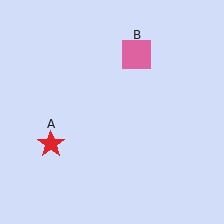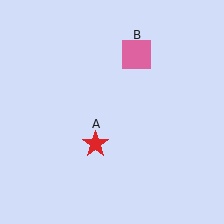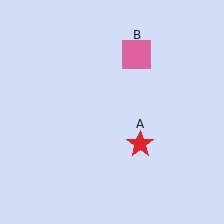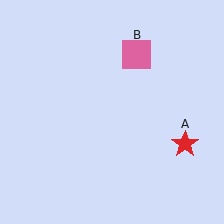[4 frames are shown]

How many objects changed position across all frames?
1 object changed position: red star (object A).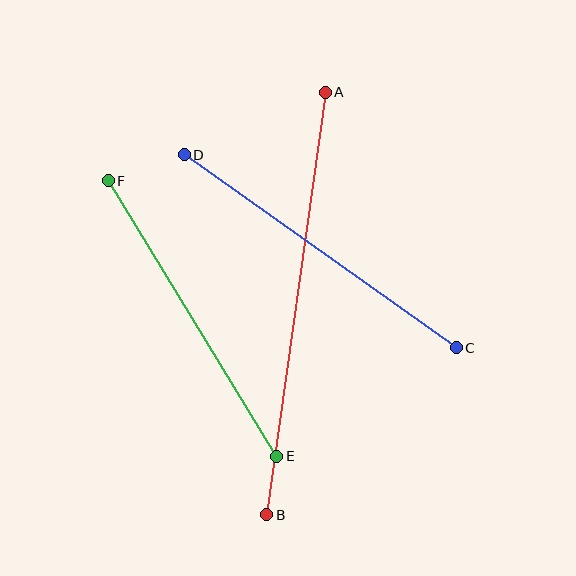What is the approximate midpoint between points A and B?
The midpoint is at approximately (296, 303) pixels.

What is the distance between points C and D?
The distance is approximately 334 pixels.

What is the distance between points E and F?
The distance is approximately 323 pixels.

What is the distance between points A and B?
The distance is approximately 427 pixels.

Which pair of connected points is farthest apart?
Points A and B are farthest apart.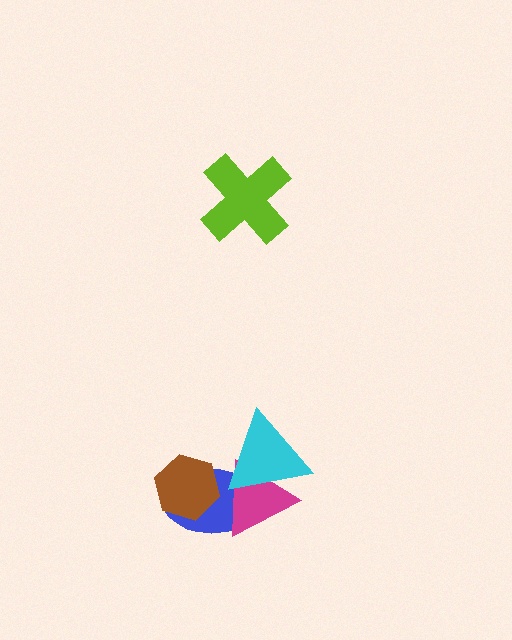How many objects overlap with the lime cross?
0 objects overlap with the lime cross.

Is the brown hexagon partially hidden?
No, no other shape covers it.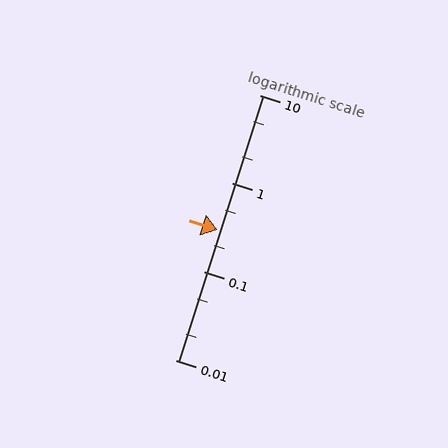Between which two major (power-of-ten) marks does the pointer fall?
The pointer is between 0.1 and 1.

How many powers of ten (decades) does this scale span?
The scale spans 3 decades, from 0.01 to 10.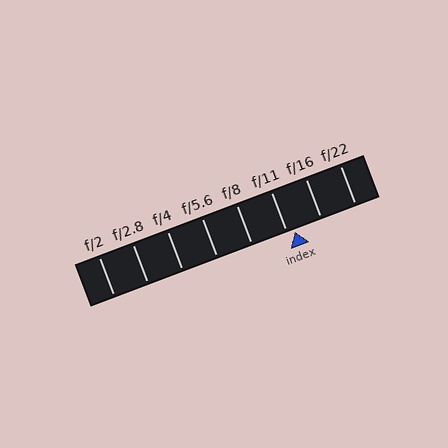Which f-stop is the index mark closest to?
The index mark is closest to f/11.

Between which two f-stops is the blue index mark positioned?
The index mark is between f/11 and f/16.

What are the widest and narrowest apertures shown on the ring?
The widest aperture shown is f/2 and the narrowest is f/22.